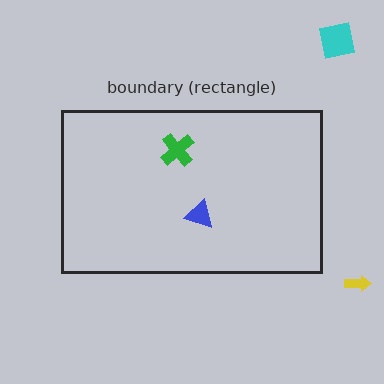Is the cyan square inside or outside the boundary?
Outside.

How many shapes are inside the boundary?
2 inside, 2 outside.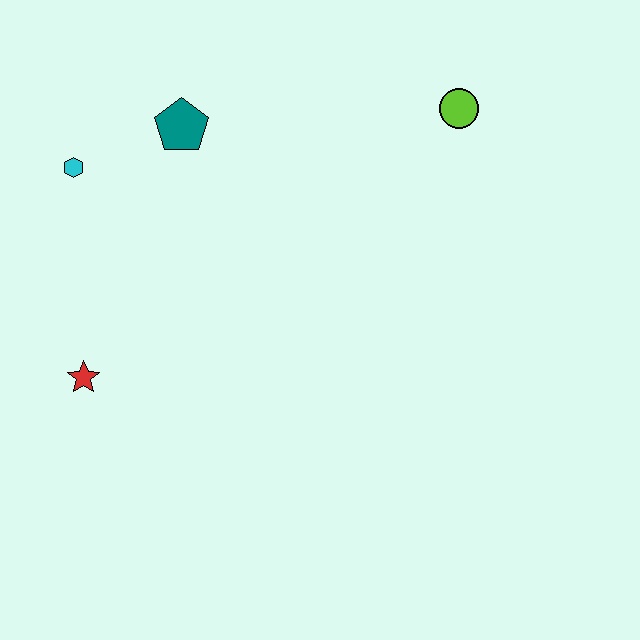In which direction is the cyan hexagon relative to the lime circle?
The cyan hexagon is to the left of the lime circle.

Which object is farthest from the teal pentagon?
The lime circle is farthest from the teal pentagon.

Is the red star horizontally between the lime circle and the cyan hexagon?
Yes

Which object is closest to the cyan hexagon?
The teal pentagon is closest to the cyan hexagon.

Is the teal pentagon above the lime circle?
No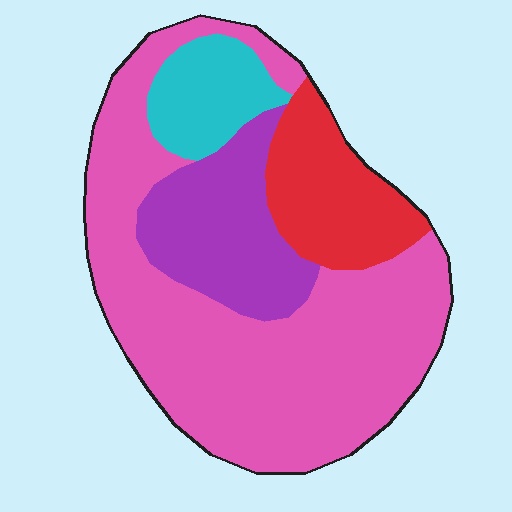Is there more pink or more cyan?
Pink.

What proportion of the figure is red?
Red takes up about one sixth (1/6) of the figure.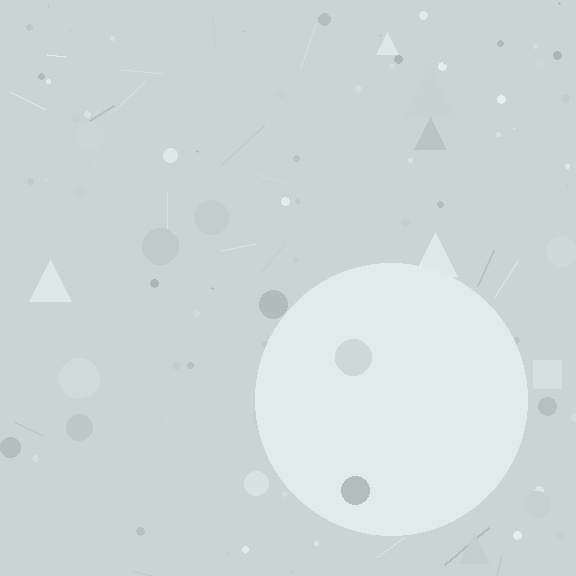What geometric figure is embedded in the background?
A circle is embedded in the background.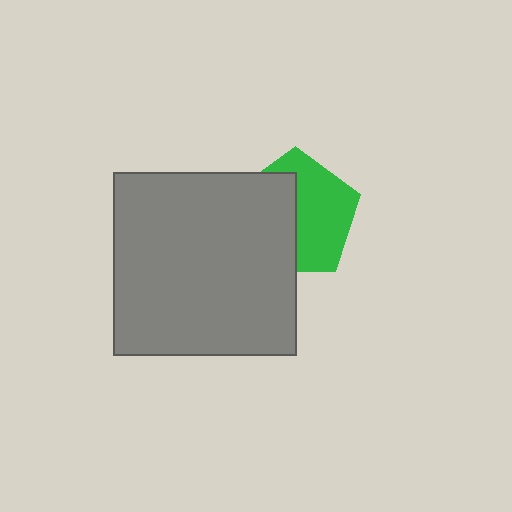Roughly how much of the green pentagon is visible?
About half of it is visible (roughly 52%).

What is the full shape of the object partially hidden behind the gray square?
The partially hidden object is a green pentagon.